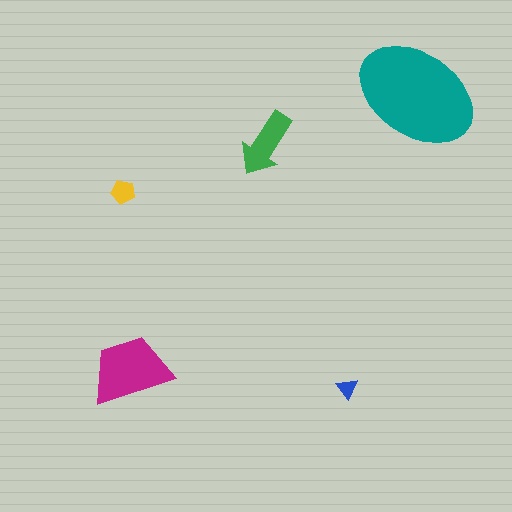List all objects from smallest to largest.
The blue triangle, the yellow pentagon, the green arrow, the magenta trapezoid, the teal ellipse.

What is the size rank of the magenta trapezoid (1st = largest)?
2nd.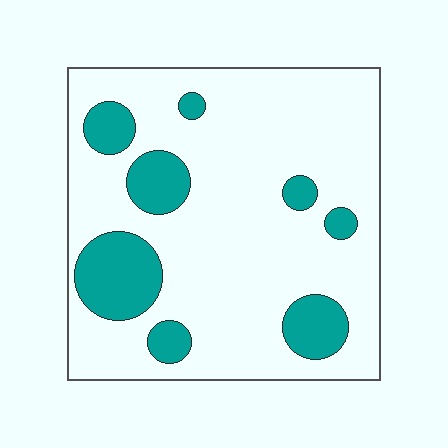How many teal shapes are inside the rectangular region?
8.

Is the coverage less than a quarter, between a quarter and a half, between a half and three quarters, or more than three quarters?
Less than a quarter.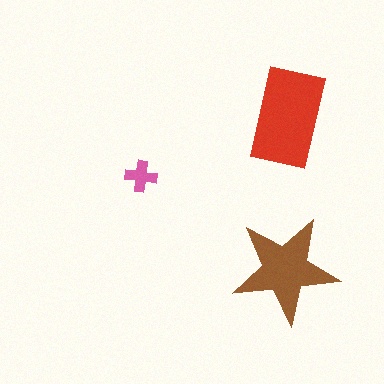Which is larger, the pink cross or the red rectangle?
The red rectangle.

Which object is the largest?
The red rectangle.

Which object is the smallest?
The pink cross.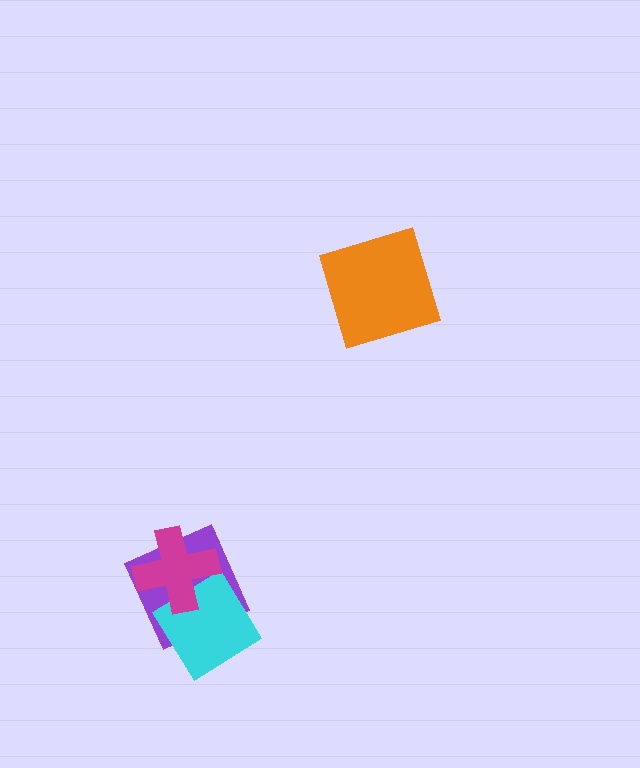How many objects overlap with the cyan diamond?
2 objects overlap with the cyan diamond.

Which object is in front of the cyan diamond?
The magenta cross is in front of the cyan diamond.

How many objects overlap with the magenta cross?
2 objects overlap with the magenta cross.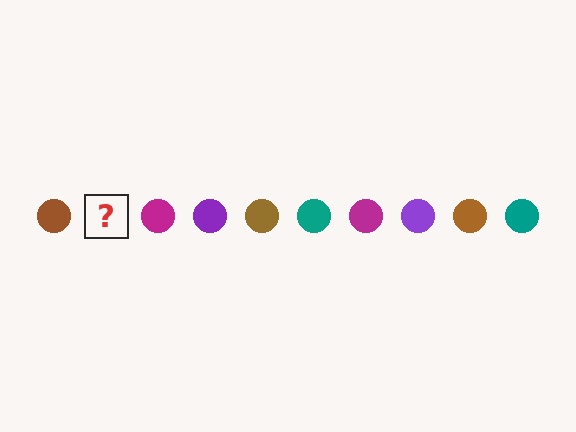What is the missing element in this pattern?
The missing element is a teal circle.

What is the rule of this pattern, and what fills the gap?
The rule is that the pattern cycles through brown, teal, magenta, purple circles. The gap should be filled with a teal circle.